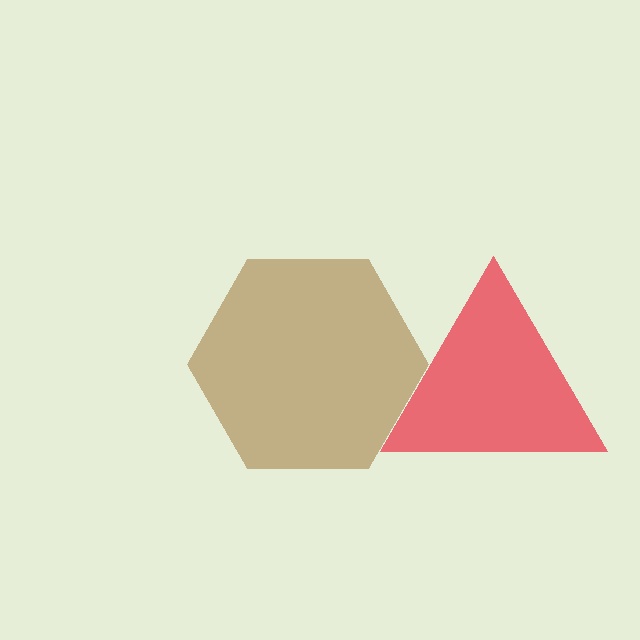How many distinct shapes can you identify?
There are 2 distinct shapes: a brown hexagon, a red triangle.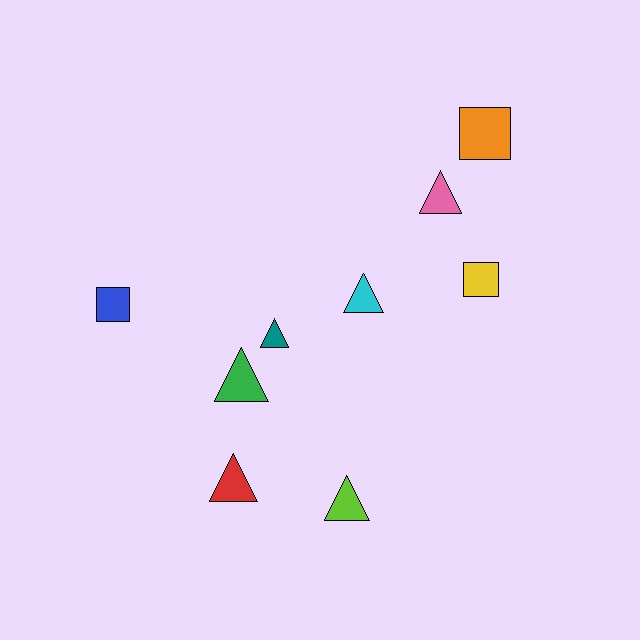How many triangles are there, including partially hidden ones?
There are 6 triangles.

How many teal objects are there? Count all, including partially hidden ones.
There is 1 teal object.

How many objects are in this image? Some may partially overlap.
There are 9 objects.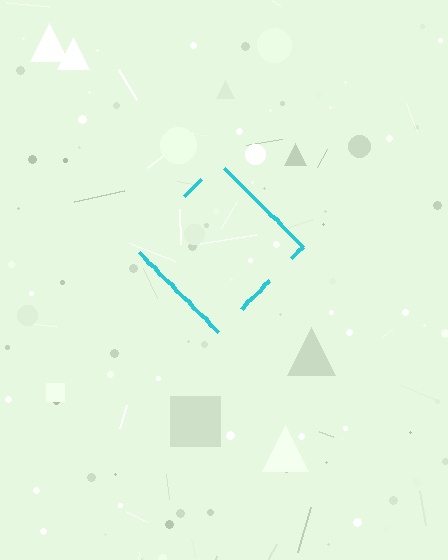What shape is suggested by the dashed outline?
The dashed outline suggests a diamond.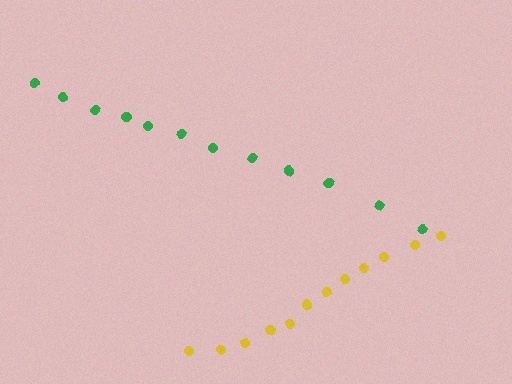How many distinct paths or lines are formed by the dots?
There are 2 distinct paths.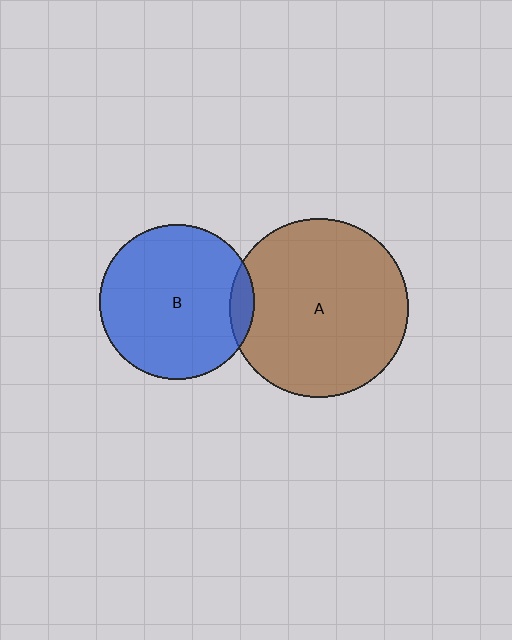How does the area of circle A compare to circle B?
Approximately 1.3 times.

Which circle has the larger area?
Circle A (brown).